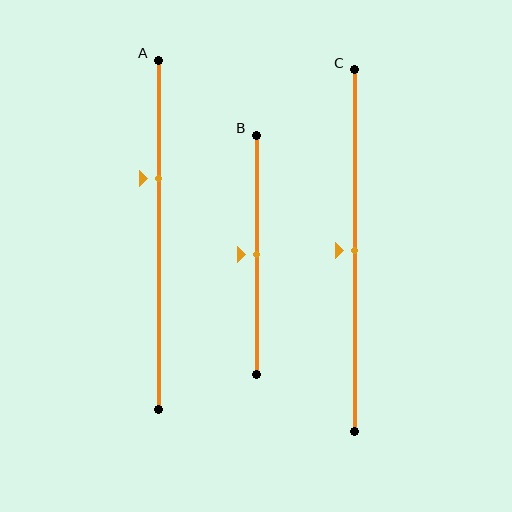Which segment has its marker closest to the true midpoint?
Segment B has its marker closest to the true midpoint.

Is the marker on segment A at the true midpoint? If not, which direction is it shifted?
No, the marker on segment A is shifted upward by about 16% of the segment length.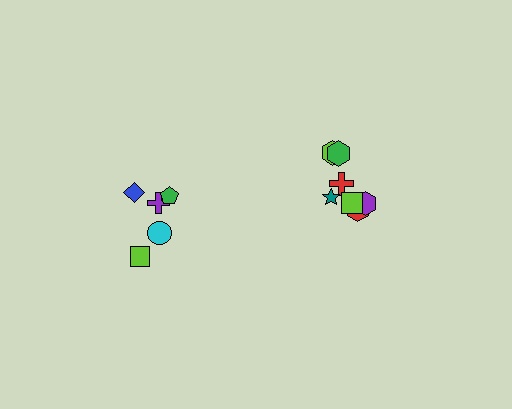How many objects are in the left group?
There are 5 objects.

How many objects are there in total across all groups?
There are 12 objects.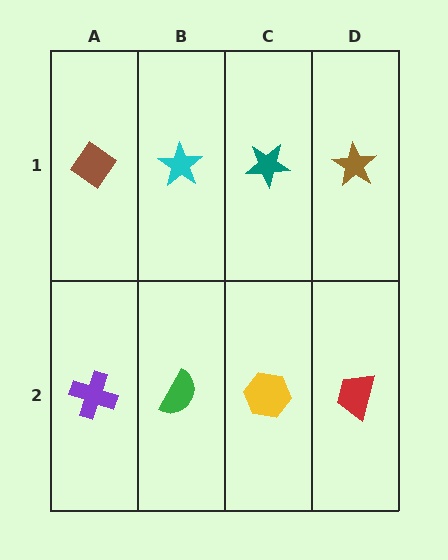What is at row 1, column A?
A brown diamond.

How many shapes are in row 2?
4 shapes.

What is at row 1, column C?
A teal star.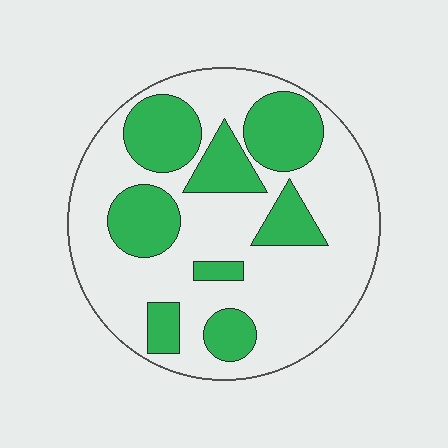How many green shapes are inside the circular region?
8.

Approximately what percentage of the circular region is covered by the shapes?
Approximately 35%.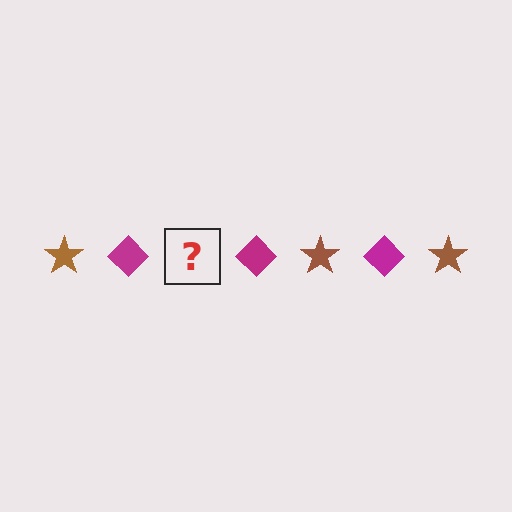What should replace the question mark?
The question mark should be replaced with a brown star.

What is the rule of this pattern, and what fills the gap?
The rule is that the pattern alternates between brown star and magenta diamond. The gap should be filled with a brown star.